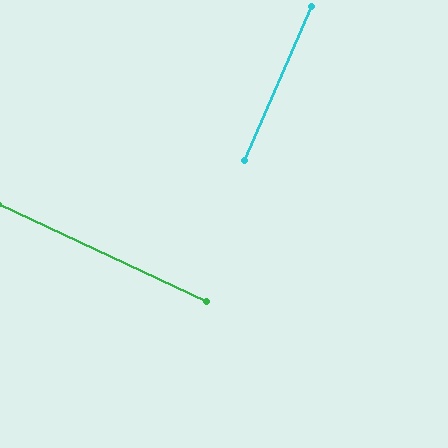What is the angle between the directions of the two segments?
Approximately 89 degrees.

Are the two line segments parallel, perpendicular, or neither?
Perpendicular — they meet at approximately 89°.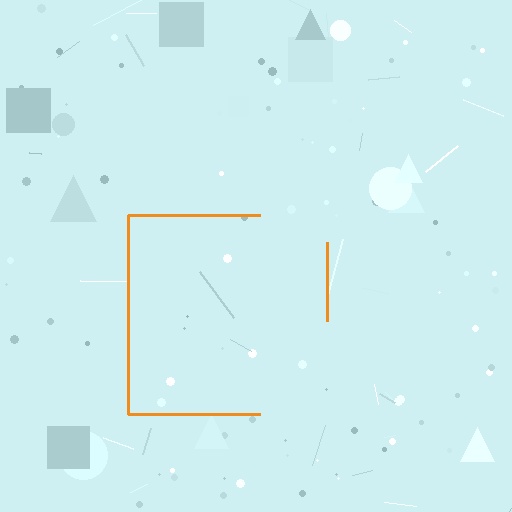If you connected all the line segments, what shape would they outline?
They would outline a square.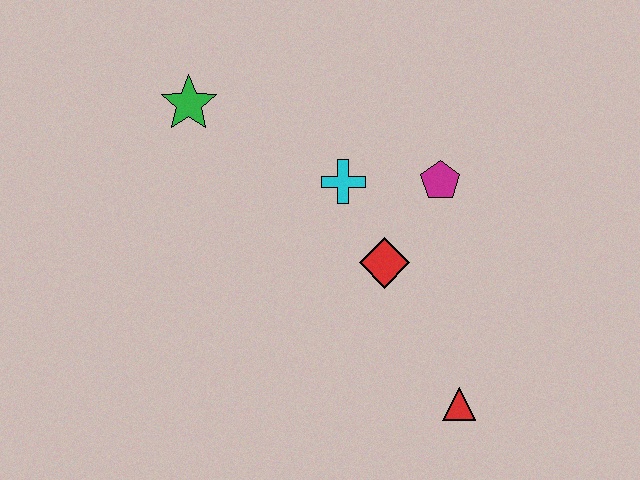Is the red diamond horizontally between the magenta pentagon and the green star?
Yes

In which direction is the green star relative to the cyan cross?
The green star is to the left of the cyan cross.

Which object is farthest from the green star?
The red triangle is farthest from the green star.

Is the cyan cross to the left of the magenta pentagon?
Yes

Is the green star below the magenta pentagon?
No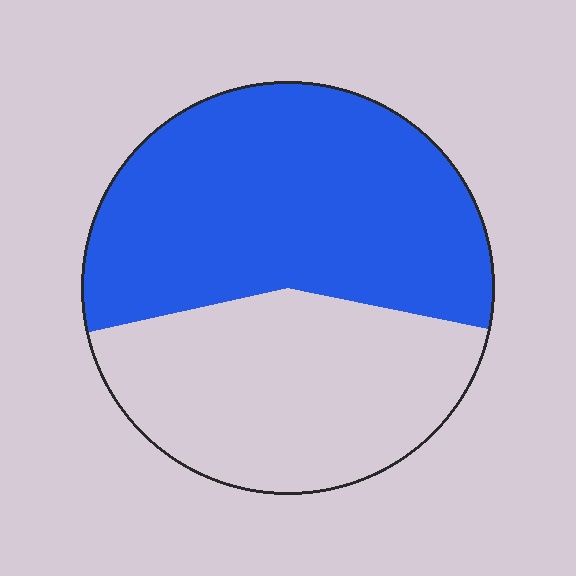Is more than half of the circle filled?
Yes.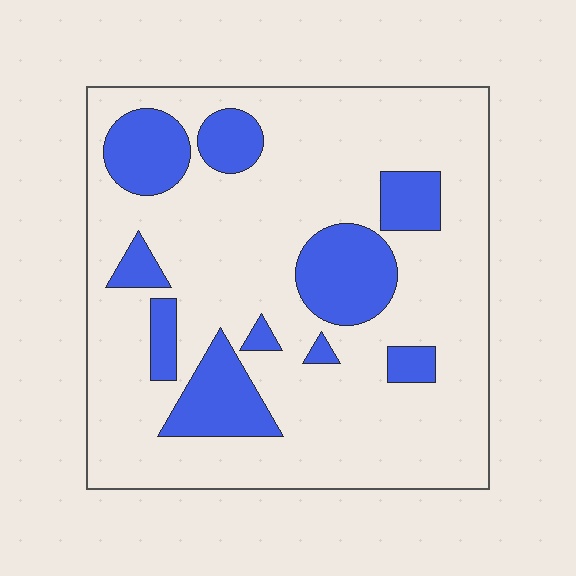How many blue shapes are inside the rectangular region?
10.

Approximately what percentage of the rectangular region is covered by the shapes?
Approximately 20%.